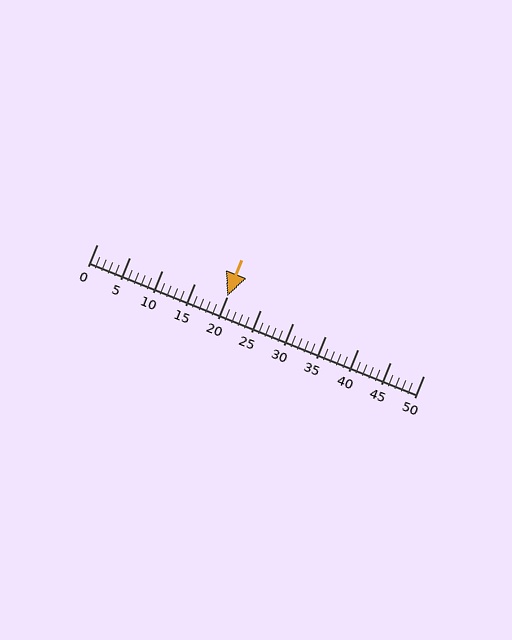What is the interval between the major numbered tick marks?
The major tick marks are spaced 5 units apart.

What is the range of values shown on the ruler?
The ruler shows values from 0 to 50.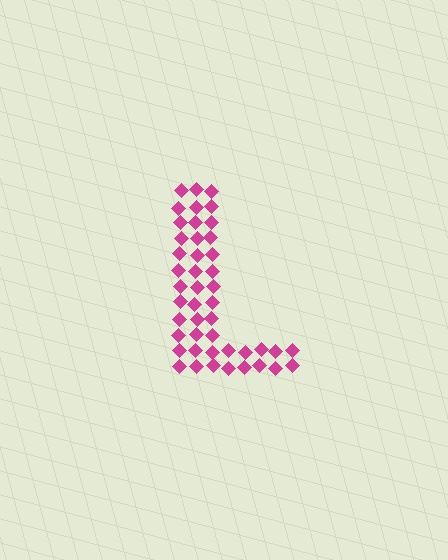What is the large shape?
The large shape is the letter L.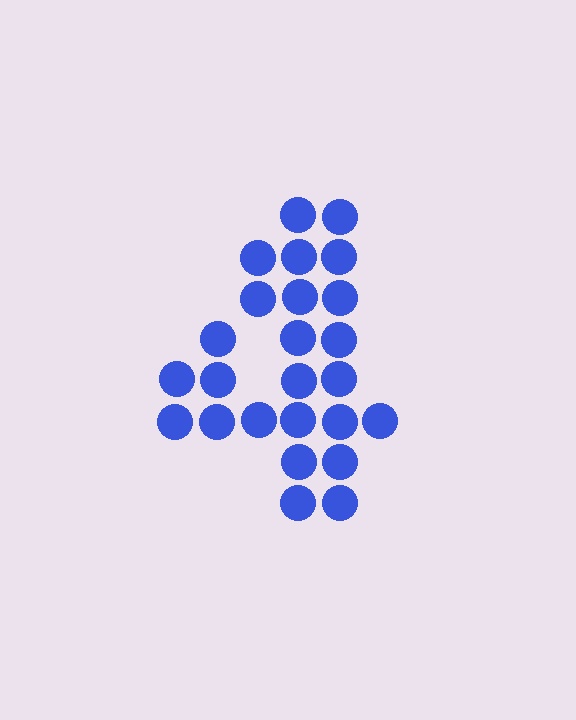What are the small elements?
The small elements are circles.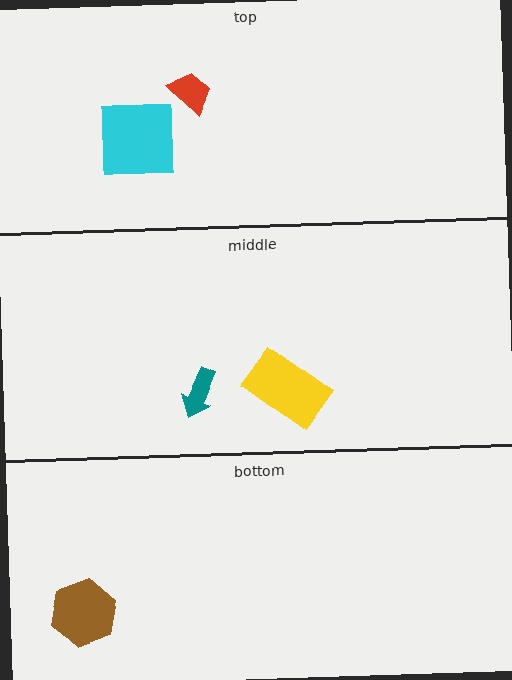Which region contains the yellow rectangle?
The middle region.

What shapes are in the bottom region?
The brown hexagon.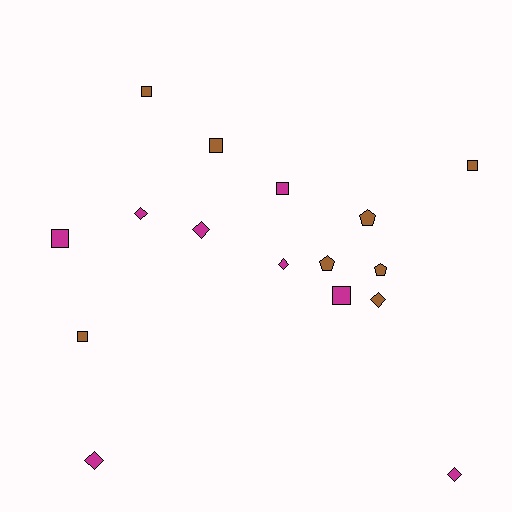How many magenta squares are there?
There are 3 magenta squares.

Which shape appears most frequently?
Square, with 7 objects.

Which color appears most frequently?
Brown, with 8 objects.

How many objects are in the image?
There are 16 objects.